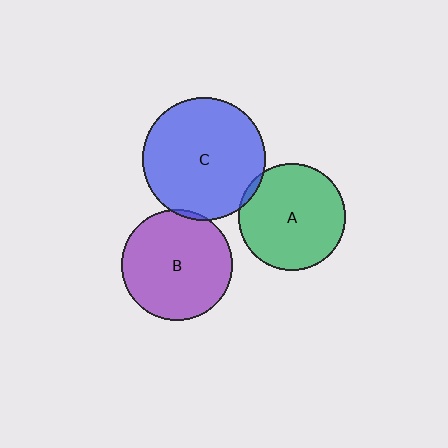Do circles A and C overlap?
Yes.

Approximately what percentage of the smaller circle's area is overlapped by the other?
Approximately 5%.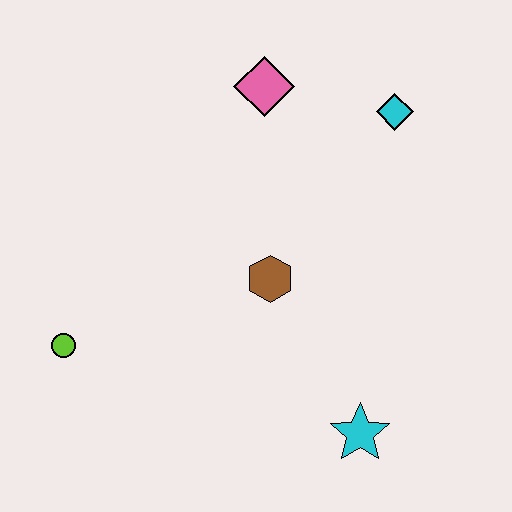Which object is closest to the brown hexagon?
The cyan star is closest to the brown hexagon.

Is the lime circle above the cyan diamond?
No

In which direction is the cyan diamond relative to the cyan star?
The cyan diamond is above the cyan star.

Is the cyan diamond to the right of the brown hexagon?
Yes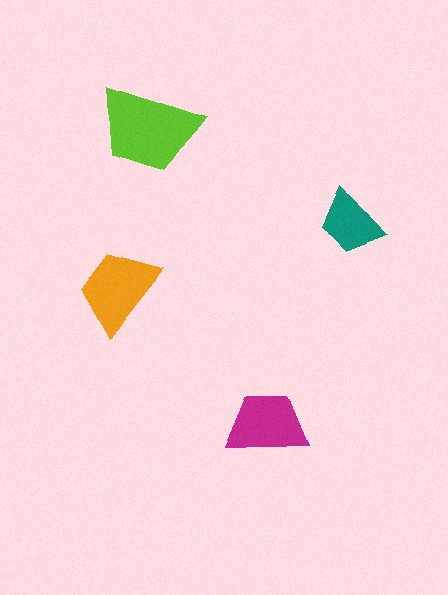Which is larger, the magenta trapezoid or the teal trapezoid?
The magenta one.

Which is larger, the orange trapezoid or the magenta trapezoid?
The orange one.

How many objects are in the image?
There are 4 objects in the image.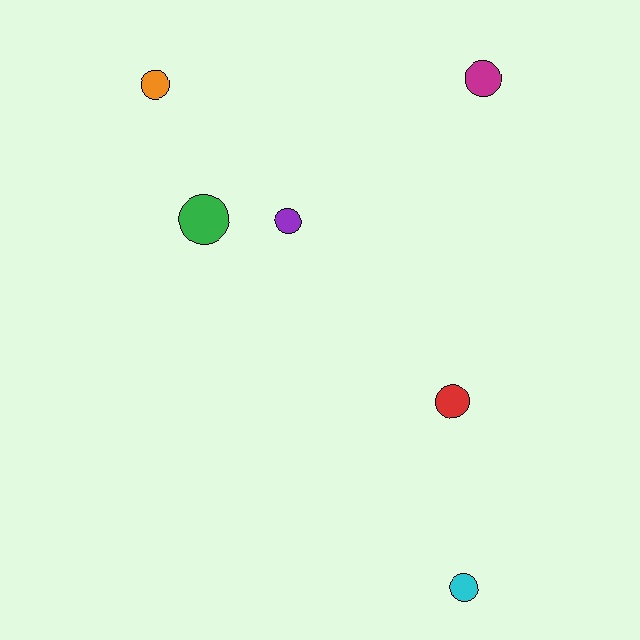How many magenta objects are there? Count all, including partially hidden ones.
There is 1 magenta object.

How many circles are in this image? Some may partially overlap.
There are 6 circles.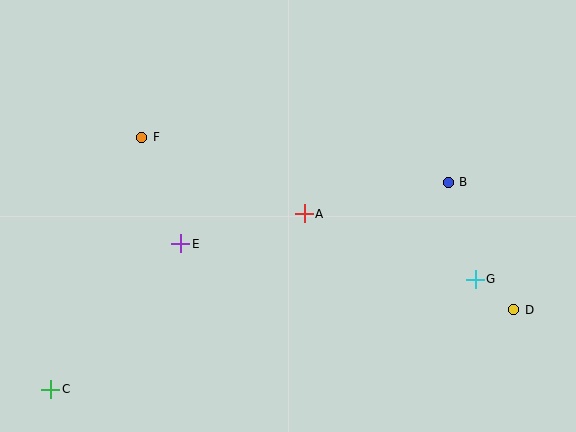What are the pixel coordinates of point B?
Point B is at (448, 182).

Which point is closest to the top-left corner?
Point F is closest to the top-left corner.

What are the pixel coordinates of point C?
Point C is at (51, 389).